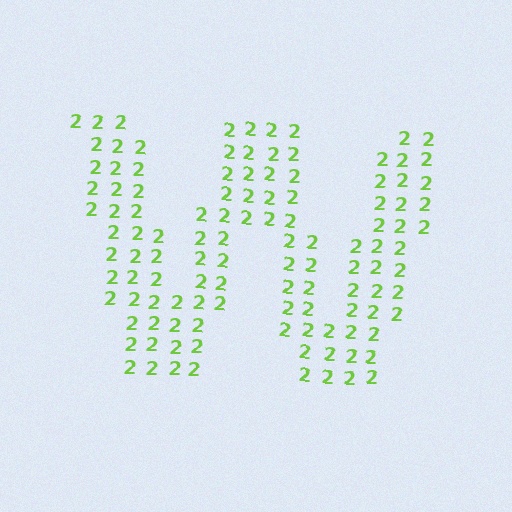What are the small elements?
The small elements are digit 2's.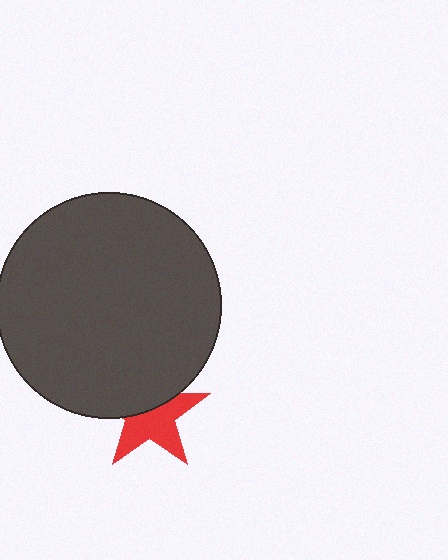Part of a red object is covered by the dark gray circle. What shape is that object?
It is a star.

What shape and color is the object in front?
The object in front is a dark gray circle.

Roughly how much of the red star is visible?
About half of it is visible (roughly 58%).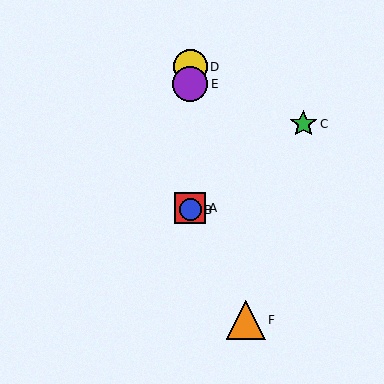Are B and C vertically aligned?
No, B is at x≈190 and C is at x≈303.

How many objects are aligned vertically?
4 objects (A, B, D, E) are aligned vertically.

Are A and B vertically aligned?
Yes, both are at x≈190.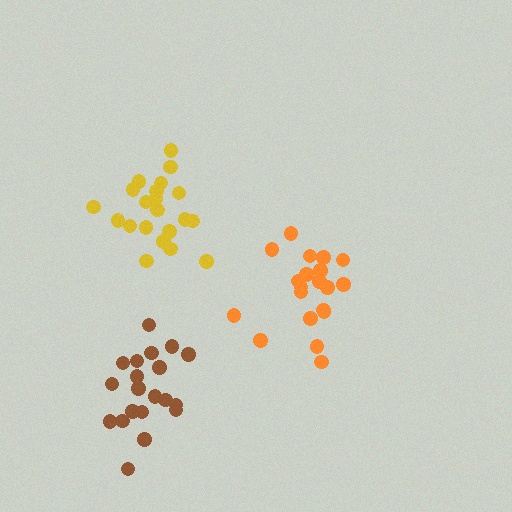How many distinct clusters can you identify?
There are 3 distinct clusters.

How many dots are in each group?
Group 1: 20 dots, Group 2: 20 dots, Group 3: 21 dots (61 total).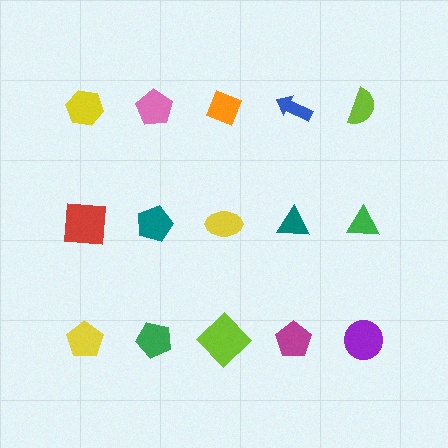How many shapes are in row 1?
5 shapes.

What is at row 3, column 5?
A purple circle.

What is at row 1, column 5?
A lime semicircle.